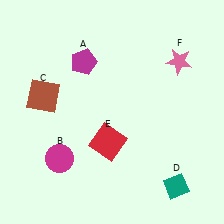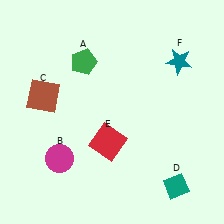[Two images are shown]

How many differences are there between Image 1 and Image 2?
There are 2 differences between the two images.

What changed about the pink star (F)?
In Image 1, F is pink. In Image 2, it changed to teal.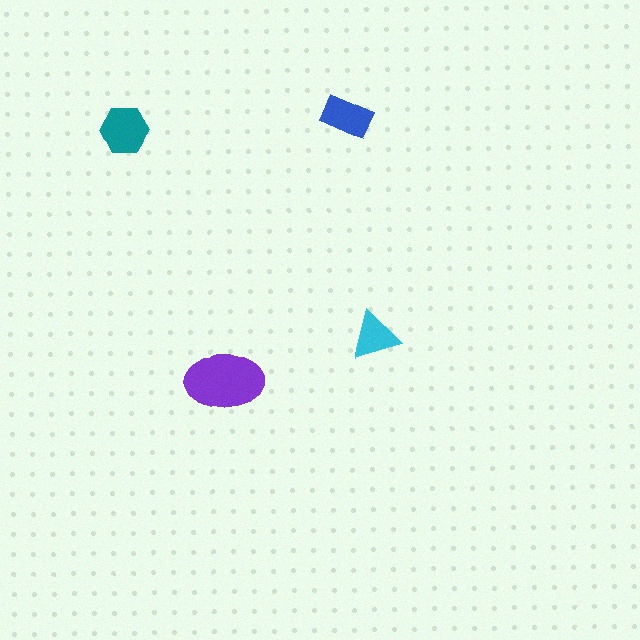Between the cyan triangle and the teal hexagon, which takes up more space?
The teal hexagon.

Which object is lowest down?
The purple ellipse is bottommost.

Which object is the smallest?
The cyan triangle.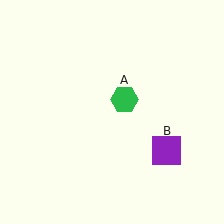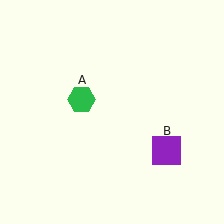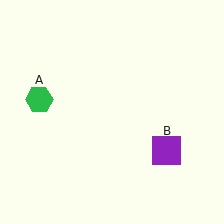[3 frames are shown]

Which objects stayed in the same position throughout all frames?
Purple square (object B) remained stationary.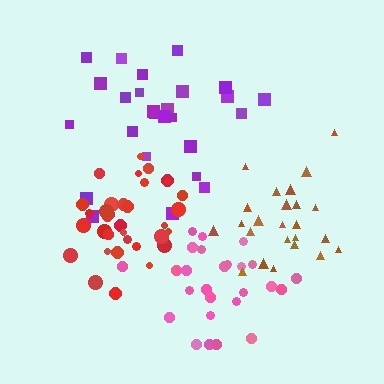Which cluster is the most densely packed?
Red.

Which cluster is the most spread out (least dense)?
Purple.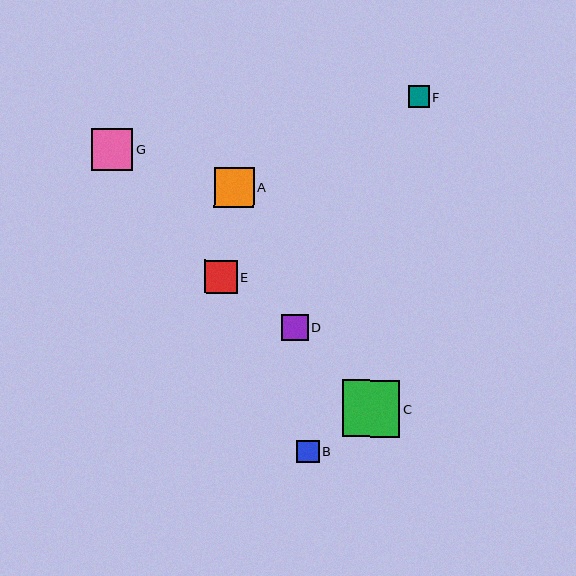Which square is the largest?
Square C is the largest with a size of approximately 57 pixels.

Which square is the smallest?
Square F is the smallest with a size of approximately 21 pixels.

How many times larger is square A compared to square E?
Square A is approximately 1.2 times the size of square E.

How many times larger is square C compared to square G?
Square C is approximately 1.4 times the size of square G.